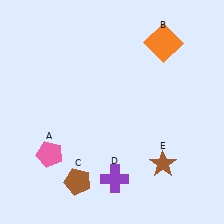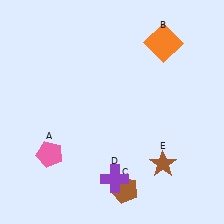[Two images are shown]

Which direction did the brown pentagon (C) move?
The brown pentagon (C) moved right.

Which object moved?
The brown pentagon (C) moved right.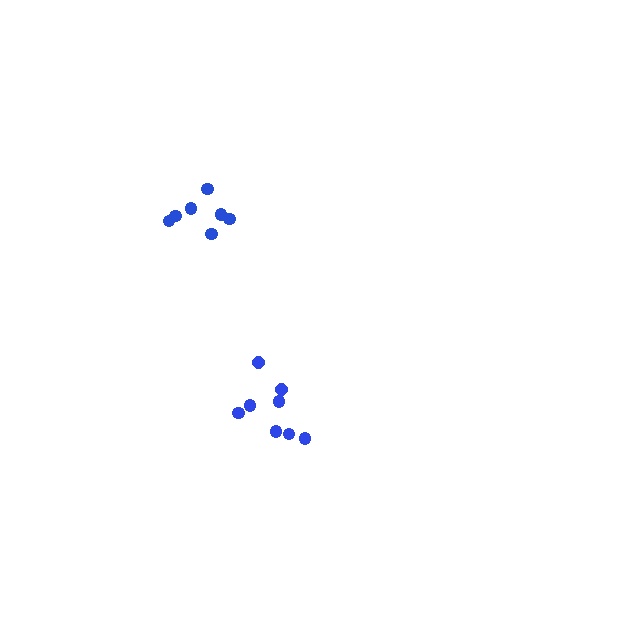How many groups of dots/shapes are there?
There are 2 groups.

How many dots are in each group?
Group 1: 8 dots, Group 2: 7 dots (15 total).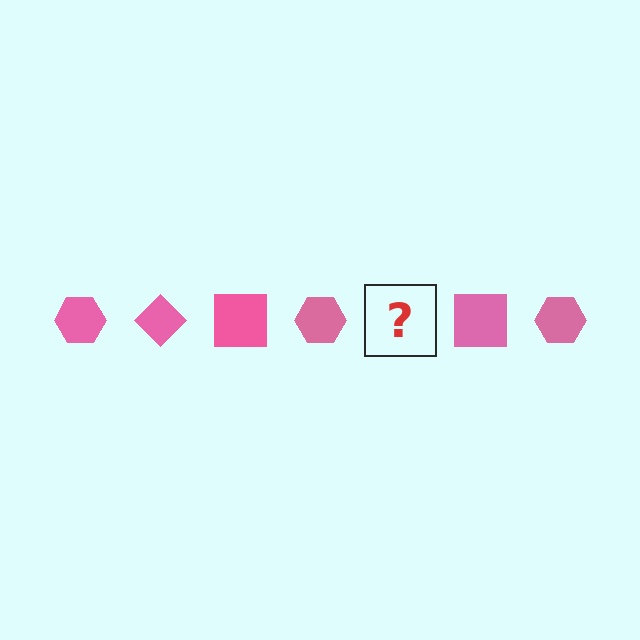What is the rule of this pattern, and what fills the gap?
The rule is that the pattern cycles through hexagon, diamond, square shapes in pink. The gap should be filled with a pink diamond.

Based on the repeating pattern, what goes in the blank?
The blank should be a pink diamond.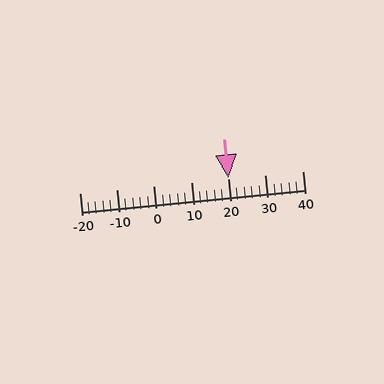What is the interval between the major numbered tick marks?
The major tick marks are spaced 10 units apart.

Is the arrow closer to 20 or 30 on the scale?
The arrow is closer to 20.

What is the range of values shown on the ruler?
The ruler shows values from -20 to 40.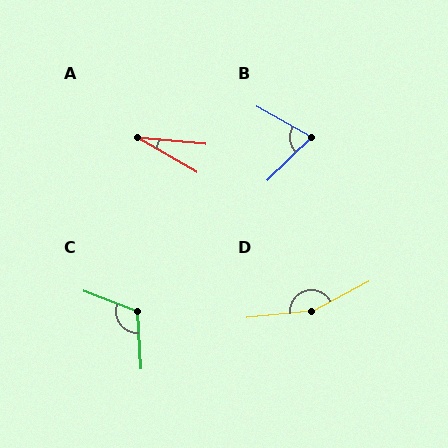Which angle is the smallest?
A, at approximately 25 degrees.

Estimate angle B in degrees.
Approximately 74 degrees.